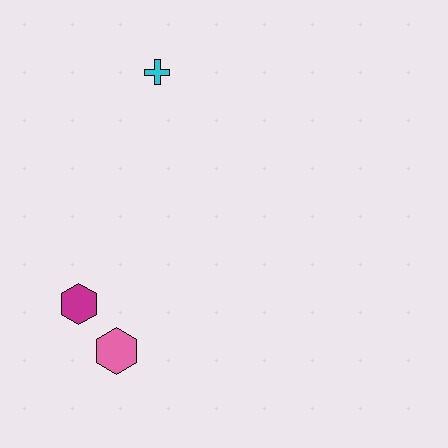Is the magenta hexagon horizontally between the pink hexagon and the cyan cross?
No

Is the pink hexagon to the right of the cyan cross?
No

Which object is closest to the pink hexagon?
The magenta hexagon is closest to the pink hexagon.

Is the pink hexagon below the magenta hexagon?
Yes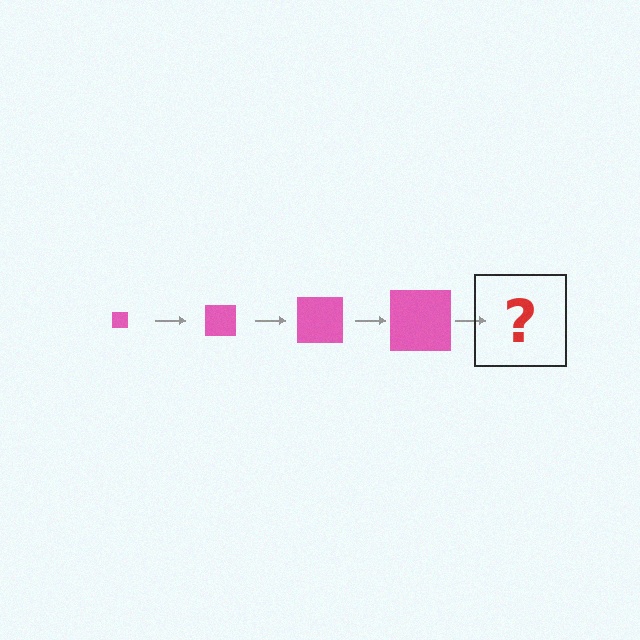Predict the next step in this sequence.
The next step is a pink square, larger than the previous one.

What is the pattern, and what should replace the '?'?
The pattern is that the square gets progressively larger each step. The '?' should be a pink square, larger than the previous one.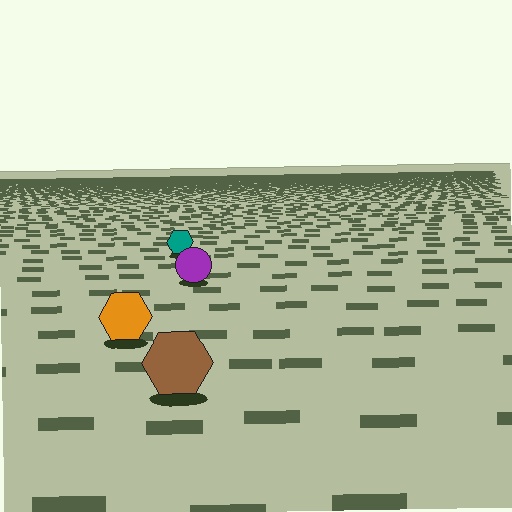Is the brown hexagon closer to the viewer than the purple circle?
Yes. The brown hexagon is closer — you can tell from the texture gradient: the ground texture is coarser near it.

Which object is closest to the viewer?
The brown hexagon is closest. The texture marks near it are larger and more spread out.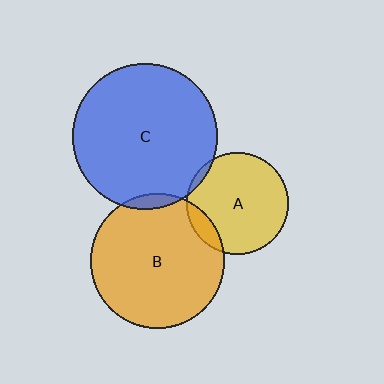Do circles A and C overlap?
Yes.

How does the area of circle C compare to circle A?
Approximately 2.1 times.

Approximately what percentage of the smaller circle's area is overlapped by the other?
Approximately 5%.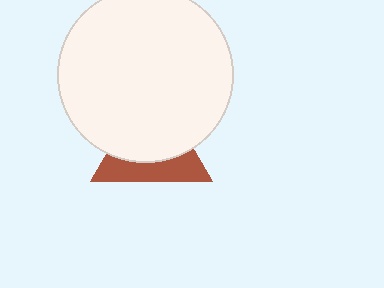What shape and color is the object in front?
The object in front is a white circle.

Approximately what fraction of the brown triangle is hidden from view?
Roughly 62% of the brown triangle is hidden behind the white circle.